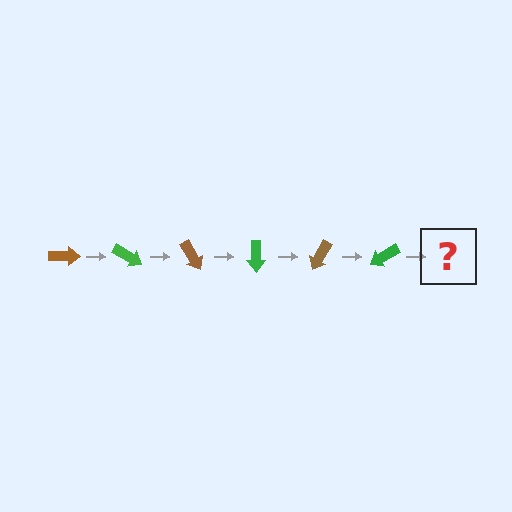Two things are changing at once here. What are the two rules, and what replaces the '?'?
The two rules are that it rotates 30 degrees each step and the color cycles through brown and green. The '?' should be a brown arrow, rotated 180 degrees from the start.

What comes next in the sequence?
The next element should be a brown arrow, rotated 180 degrees from the start.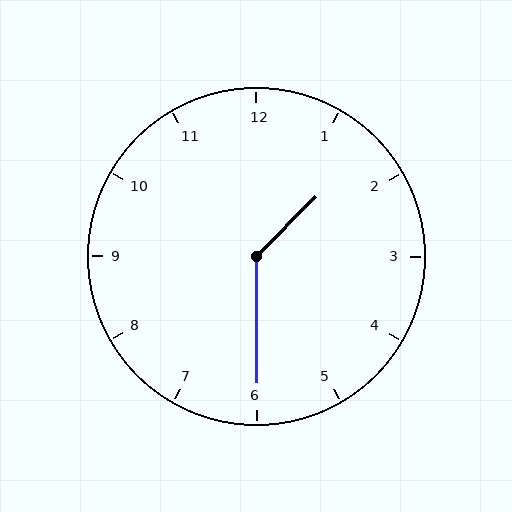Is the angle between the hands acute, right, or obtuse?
It is obtuse.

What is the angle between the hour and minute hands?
Approximately 135 degrees.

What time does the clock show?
1:30.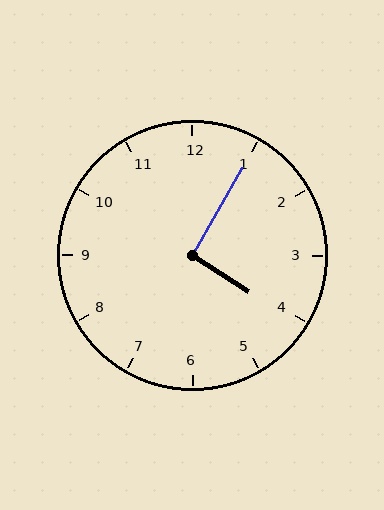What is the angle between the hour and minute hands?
Approximately 92 degrees.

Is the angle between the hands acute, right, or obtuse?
It is right.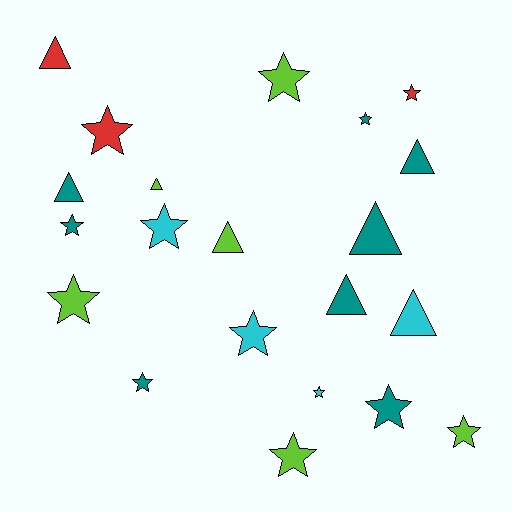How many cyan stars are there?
There are 3 cyan stars.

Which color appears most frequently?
Teal, with 8 objects.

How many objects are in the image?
There are 21 objects.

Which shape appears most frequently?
Star, with 13 objects.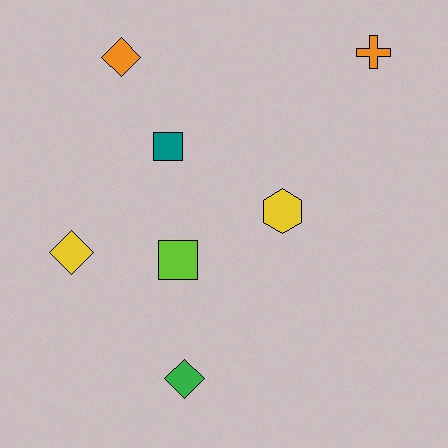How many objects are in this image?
There are 7 objects.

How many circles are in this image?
There are no circles.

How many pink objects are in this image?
There are no pink objects.